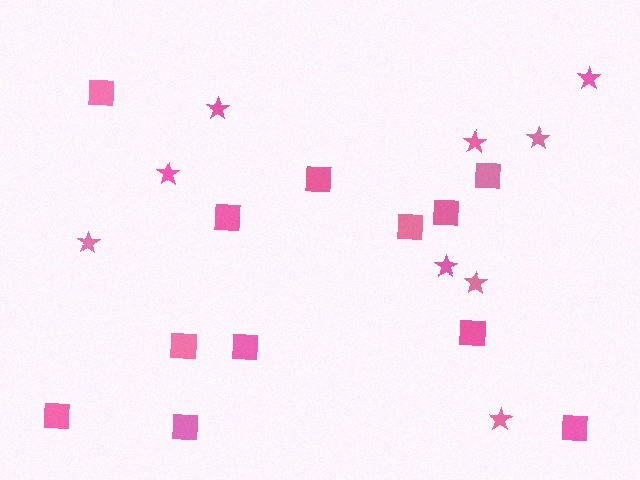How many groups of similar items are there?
There are 2 groups: one group of squares (12) and one group of stars (9).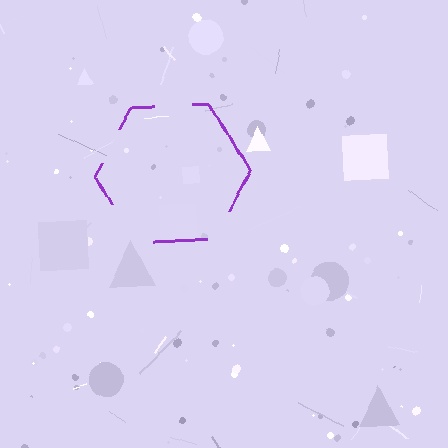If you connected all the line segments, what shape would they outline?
They would outline a hexagon.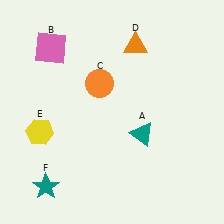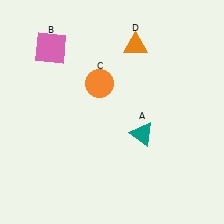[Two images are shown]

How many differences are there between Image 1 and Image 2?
There are 2 differences between the two images.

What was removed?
The teal star (F), the yellow hexagon (E) were removed in Image 2.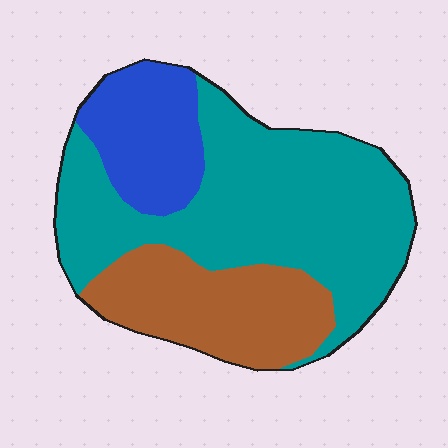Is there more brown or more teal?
Teal.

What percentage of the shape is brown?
Brown covers 26% of the shape.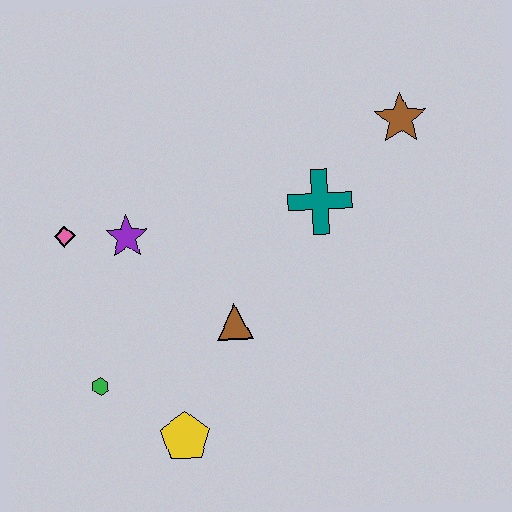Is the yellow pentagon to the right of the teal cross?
No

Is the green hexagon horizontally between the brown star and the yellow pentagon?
No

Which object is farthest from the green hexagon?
The brown star is farthest from the green hexagon.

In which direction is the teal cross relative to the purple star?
The teal cross is to the right of the purple star.